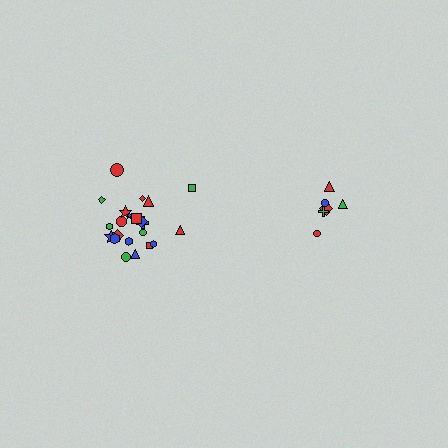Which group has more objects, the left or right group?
The left group.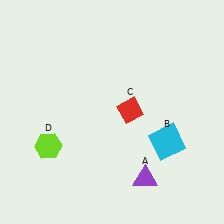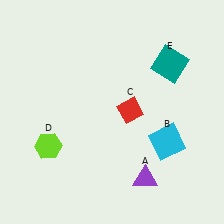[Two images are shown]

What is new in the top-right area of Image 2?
A teal square (E) was added in the top-right area of Image 2.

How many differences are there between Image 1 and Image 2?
There is 1 difference between the two images.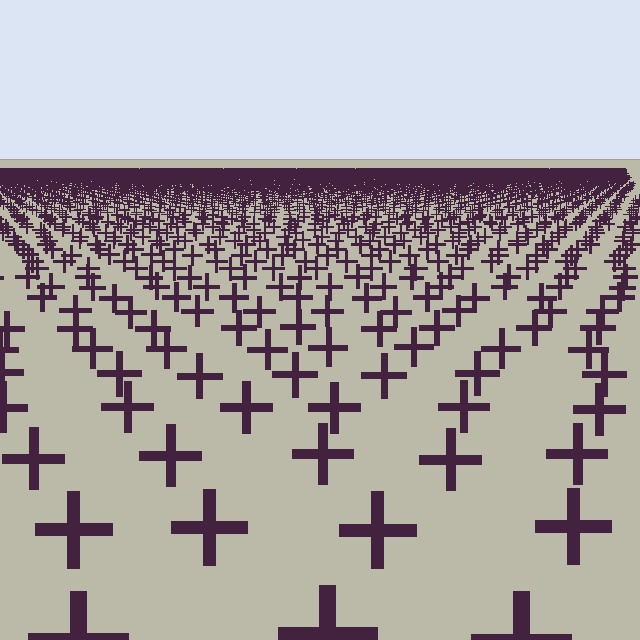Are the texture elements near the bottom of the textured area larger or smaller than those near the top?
Larger. Near the bottom, elements are closer to the viewer and appear at a bigger on-screen size.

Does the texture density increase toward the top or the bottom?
Density increases toward the top.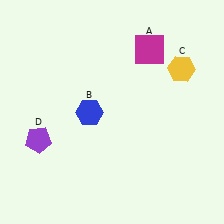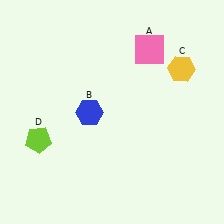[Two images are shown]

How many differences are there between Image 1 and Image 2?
There are 2 differences between the two images.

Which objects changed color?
A changed from magenta to pink. D changed from purple to lime.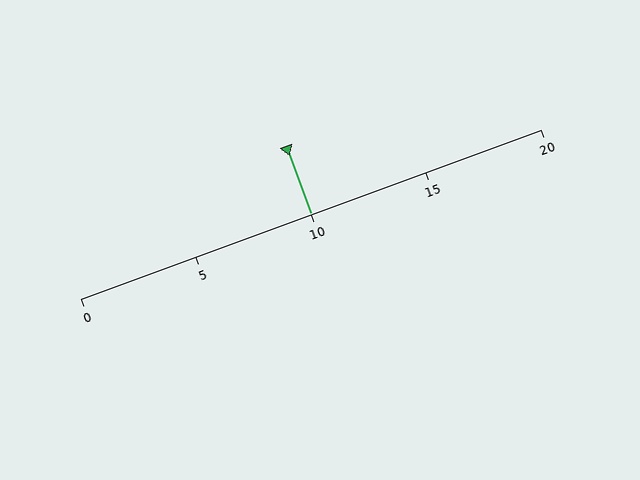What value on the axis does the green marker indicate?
The marker indicates approximately 10.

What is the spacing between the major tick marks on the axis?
The major ticks are spaced 5 apart.